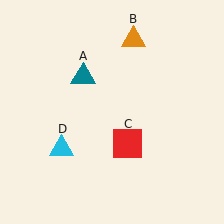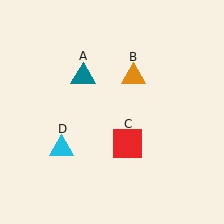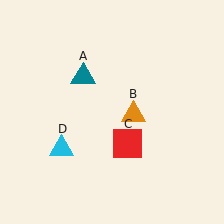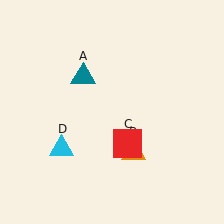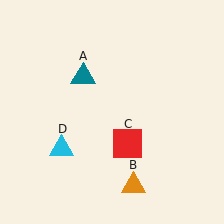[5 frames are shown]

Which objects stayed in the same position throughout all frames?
Teal triangle (object A) and red square (object C) and cyan triangle (object D) remained stationary.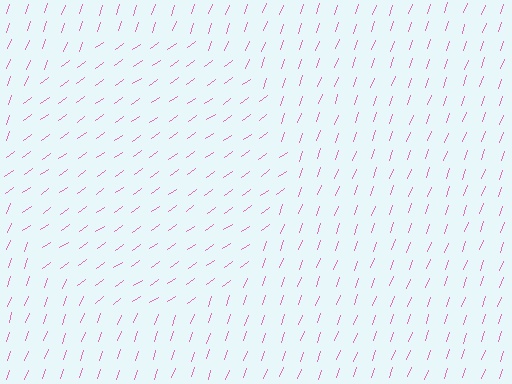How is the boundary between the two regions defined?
The boundary is defined purely by a change in line orientation (approximately 35 degrees difference). All lines are the same color and thickness.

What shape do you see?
I see a circle.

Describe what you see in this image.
The image is filled with small pink line segments. A circle region in the image has lines oriented differently from the surrounding lines, creating a visible texture boundary.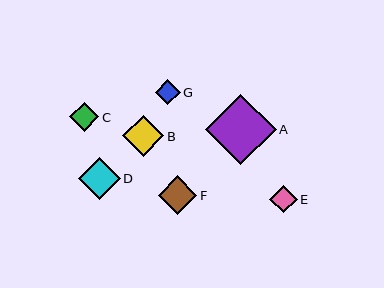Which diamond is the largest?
Diamond A is the largest with a size of approximately 70 pixels.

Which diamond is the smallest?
Diamond G is the smallest with a size of approximately 25 pixels.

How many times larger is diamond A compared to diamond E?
Diamond A is approximately 2.6 times the size of diamond E.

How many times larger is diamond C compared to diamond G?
Diamond C is approximately 1.2 times the size of diamond G.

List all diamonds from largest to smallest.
From largest to smallest: A, D, B, F, C, E, G.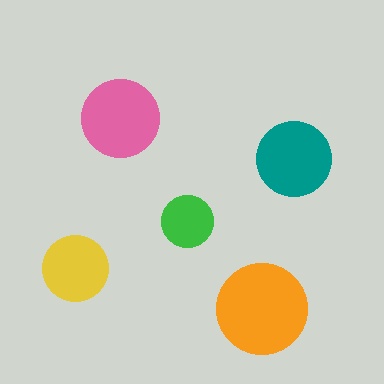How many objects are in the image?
There are 5 objects in the image.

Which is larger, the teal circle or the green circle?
The teal one.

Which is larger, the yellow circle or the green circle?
The yellow one.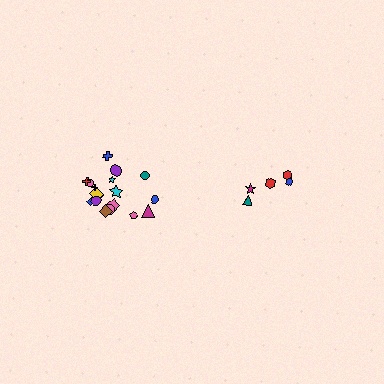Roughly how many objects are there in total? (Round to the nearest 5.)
Roughly 25 objects in total.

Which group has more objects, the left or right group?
The left group.